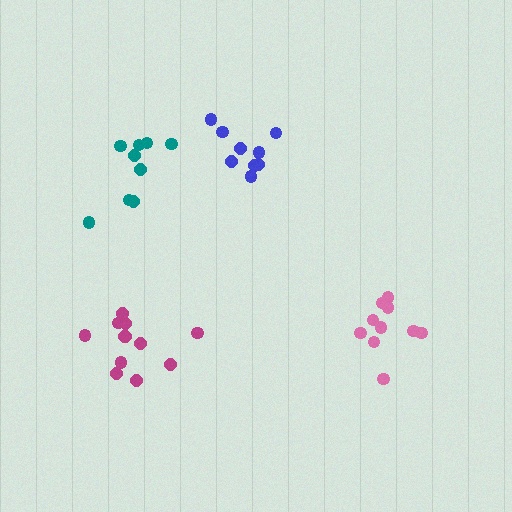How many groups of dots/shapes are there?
There are 4 groups.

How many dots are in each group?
Group 1: 9 dots, Group 2: 9 dots, Group 3: 12 dots, Group 4: 10 dots (40 total).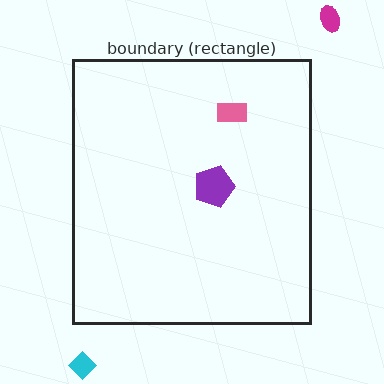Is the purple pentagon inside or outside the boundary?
Inside.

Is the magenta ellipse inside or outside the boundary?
Outside.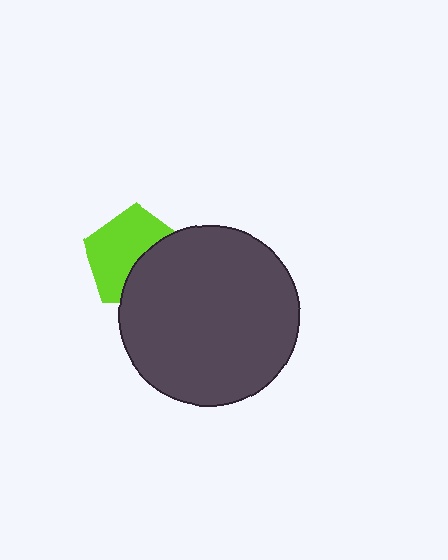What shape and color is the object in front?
The object in front is a dark gray circle.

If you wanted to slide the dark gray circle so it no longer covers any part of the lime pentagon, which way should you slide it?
Slide it toward the lower-right — that is the most direct way to separate the two shapes.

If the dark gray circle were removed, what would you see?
You would see the complete lime pentagon.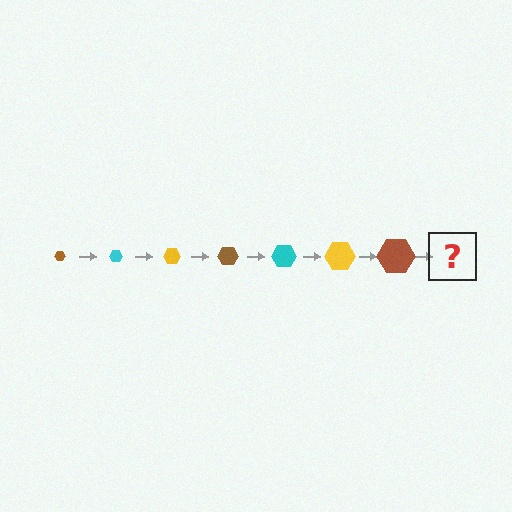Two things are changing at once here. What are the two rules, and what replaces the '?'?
The two rules are that the hexagon grows larger each step and the color cycles through brown, cyan, and yellow. The '?' should be a cyan hexagon, larger than the previous one.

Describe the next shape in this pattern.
It should be a cyan hexagon, larger than the previous one.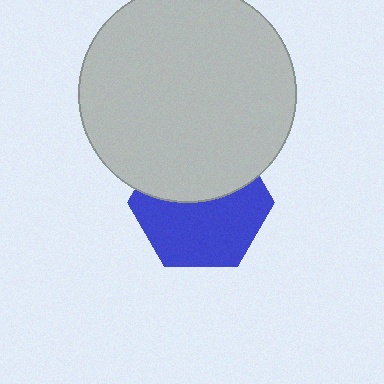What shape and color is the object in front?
The object in front is a light gray circle.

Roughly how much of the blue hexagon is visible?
About half of it is visible (roughly 57%).